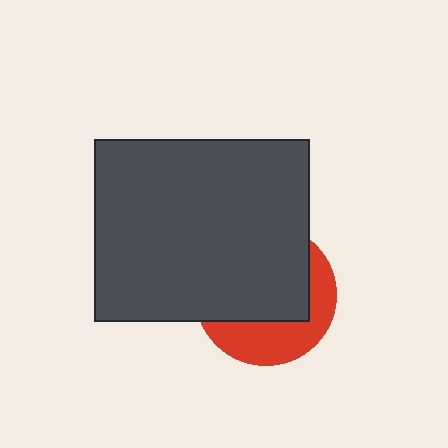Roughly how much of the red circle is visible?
A small part of it is visible (roughly 38%).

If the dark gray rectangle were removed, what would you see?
You would see the complete red circle.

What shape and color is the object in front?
The object in front is a dark gray rectangle.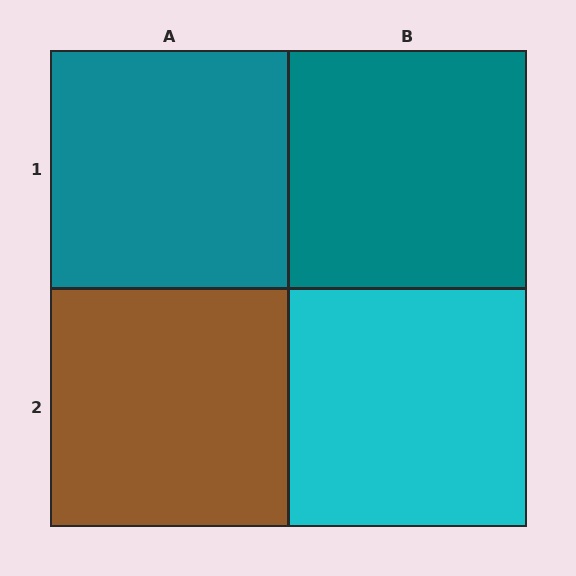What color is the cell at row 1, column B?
Teal.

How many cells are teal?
2 cells are teal.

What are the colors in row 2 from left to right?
Brown, cyan.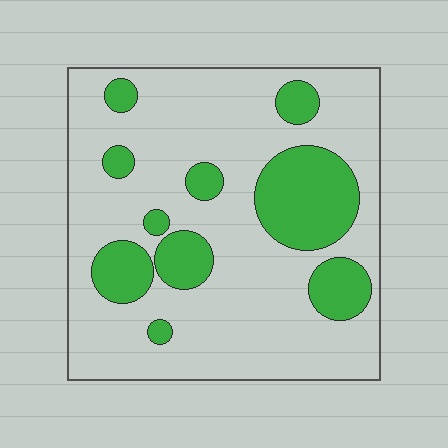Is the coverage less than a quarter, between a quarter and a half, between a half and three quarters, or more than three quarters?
Less than a quarter.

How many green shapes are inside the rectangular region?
10.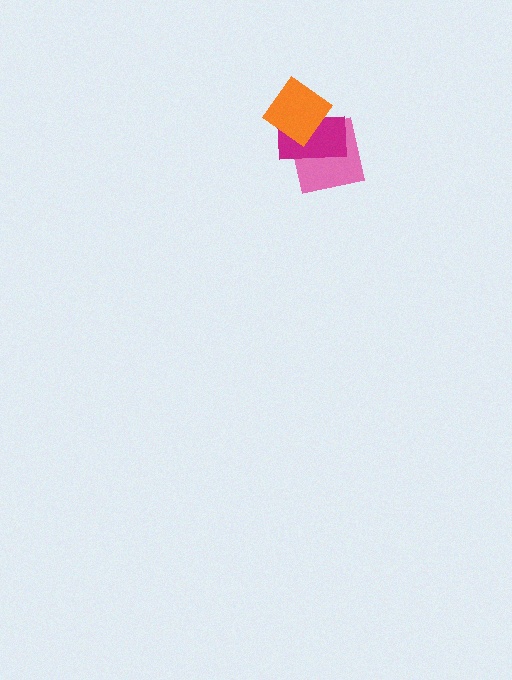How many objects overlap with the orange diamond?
2 objects overlap with the orange diamond.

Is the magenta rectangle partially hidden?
Yes, it is partially covered by another shape.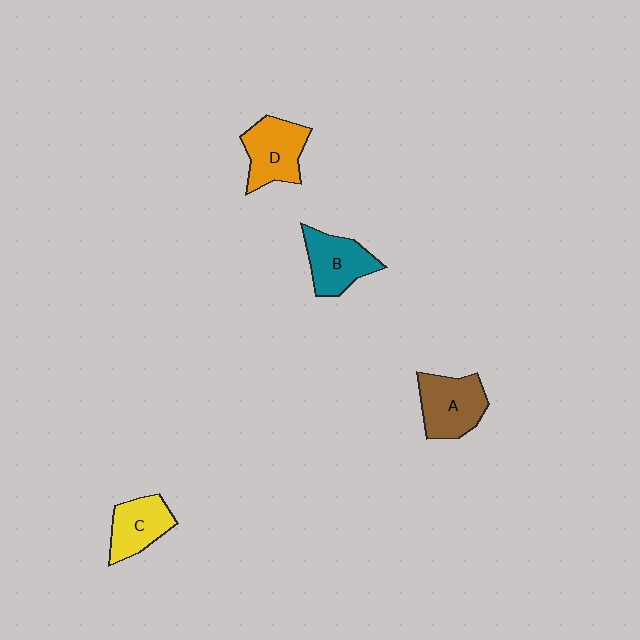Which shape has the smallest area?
Shape C (yellow).